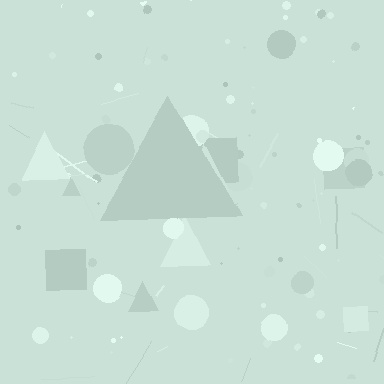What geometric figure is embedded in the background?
A triangle is embedded in the background.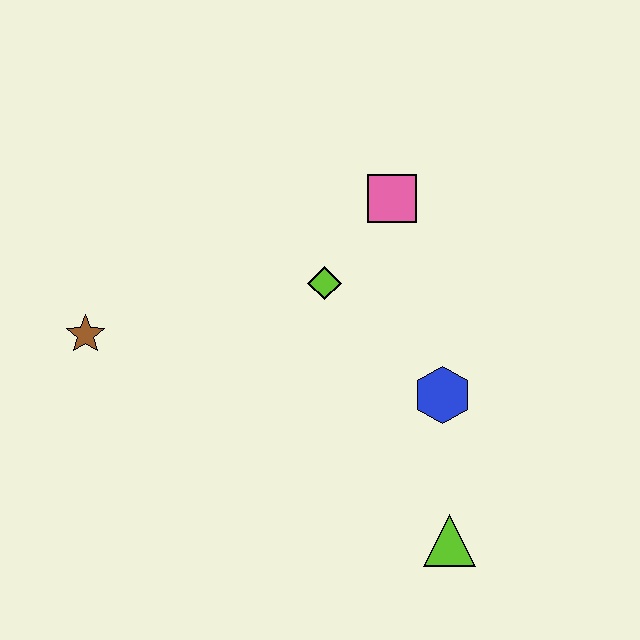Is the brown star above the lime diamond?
No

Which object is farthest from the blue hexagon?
The brown star is farthest from the blue hexagon.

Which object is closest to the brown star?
The lime diamond is closest to the brown star.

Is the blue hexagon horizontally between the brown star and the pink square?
No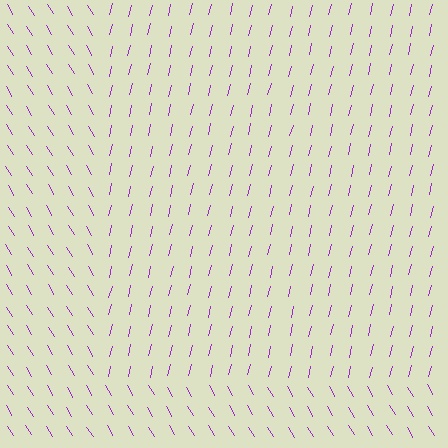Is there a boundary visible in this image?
Yes, there is a texture boundary formed by a change in line orientation.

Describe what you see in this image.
The image is filled with small purple line segments. A rectangle region in the image has lines oriented differently from the surrounding lines, creating a visible texture boundary.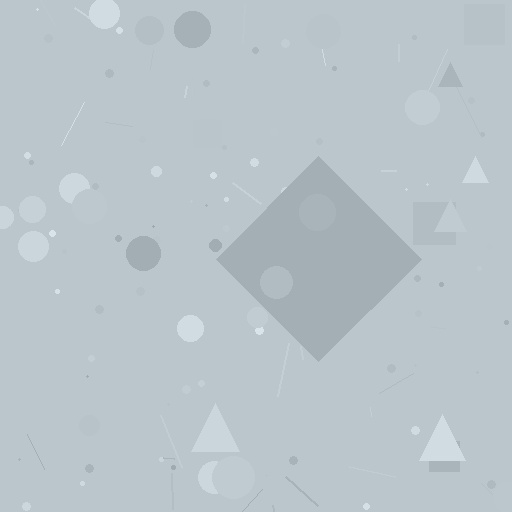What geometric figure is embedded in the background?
A diamond is embedded in the background.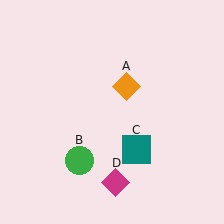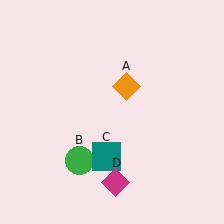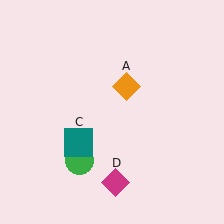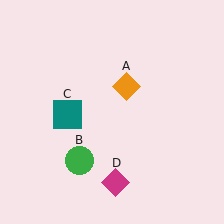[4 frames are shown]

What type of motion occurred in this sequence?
The teal square (object C) rotated clockwise around the center of the scene.